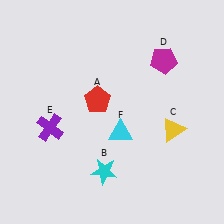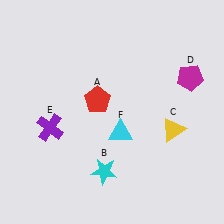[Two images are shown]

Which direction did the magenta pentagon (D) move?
The magenta pentagon (D) moved right.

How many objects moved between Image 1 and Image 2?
1 object moved between the two images.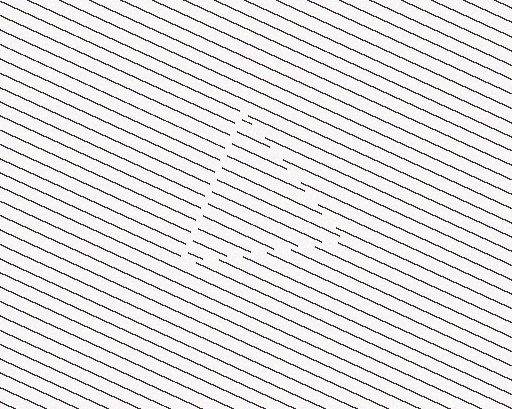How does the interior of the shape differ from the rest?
The interior of the shape contains the same grating, shifted by half a period — the contour is defined by the phase discontinuity where line-ends from the inner and outer gratings abut.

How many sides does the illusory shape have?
3 sides — the line-ends trace a triangle.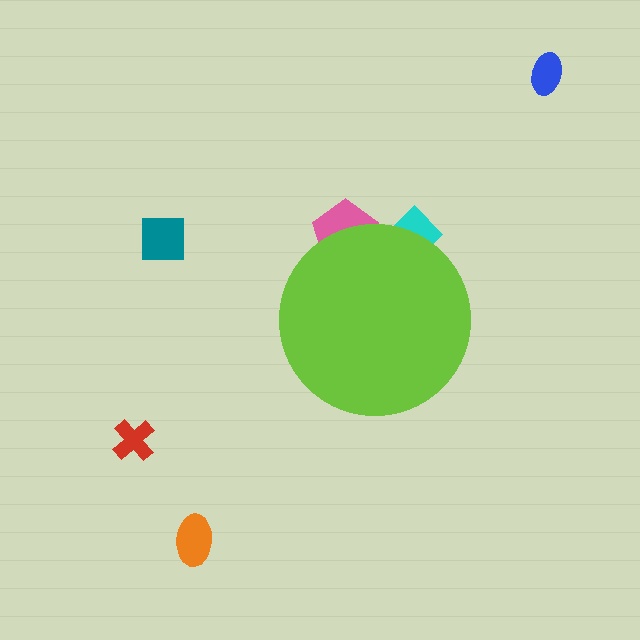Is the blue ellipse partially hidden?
No, the blue ellipse is fully visible.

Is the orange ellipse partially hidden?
No, the orange ellipse is fully visible.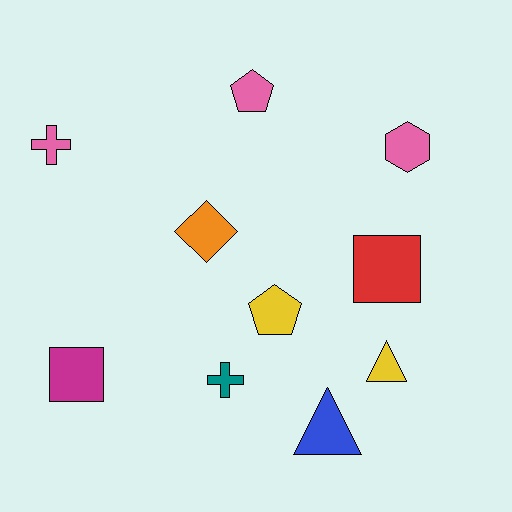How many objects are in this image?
There are 10 objects.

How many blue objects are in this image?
There is 1 blue object.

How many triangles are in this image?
There are 2 triangles.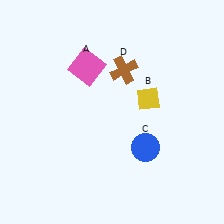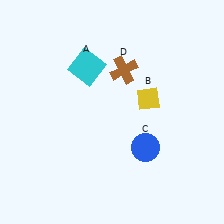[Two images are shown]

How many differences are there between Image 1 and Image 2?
There is 1 difference between the two images.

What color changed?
The square (A) changed from pink in Image 1 to cyan in Image 2.